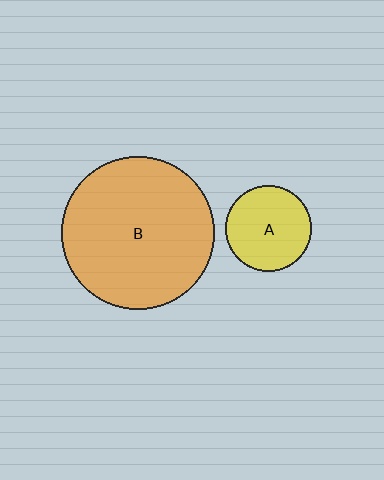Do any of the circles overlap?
No, none of the circles overlap.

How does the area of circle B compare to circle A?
Approximately 3.2 times.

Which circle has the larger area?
Circle B (orange).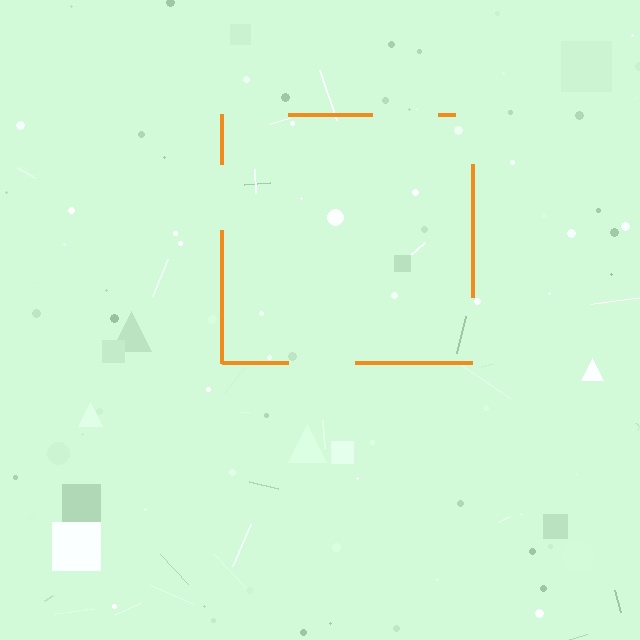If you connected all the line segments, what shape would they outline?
They would outline a square.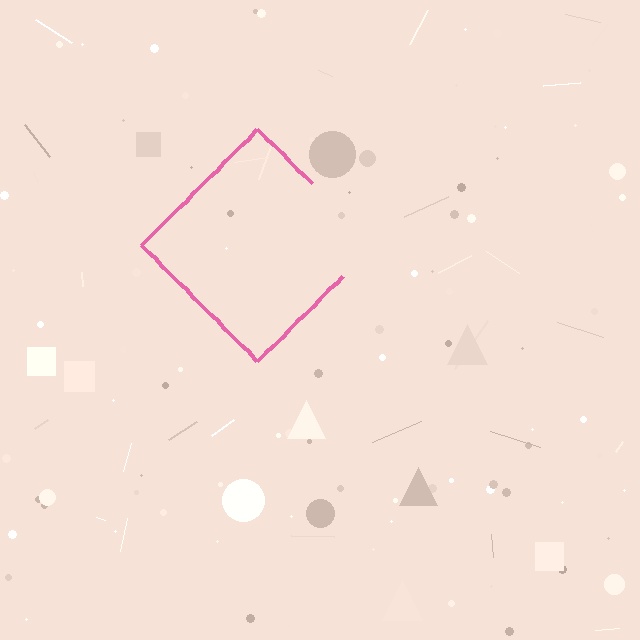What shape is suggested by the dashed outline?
The dashed outline suggests a diamond.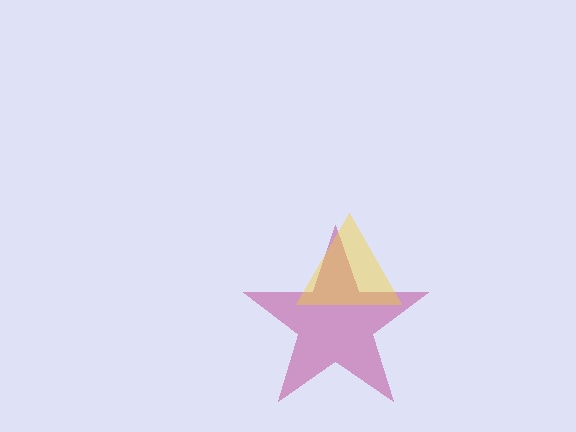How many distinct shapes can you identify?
There are 2 distinct shapes: a magenta star, a yellow triangle.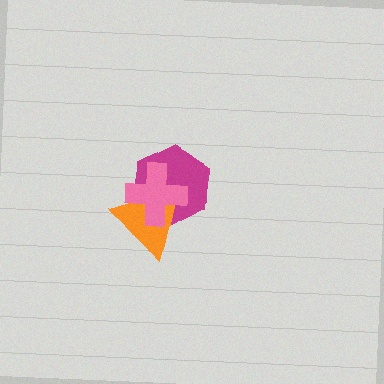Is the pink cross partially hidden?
No, no other shape covers it.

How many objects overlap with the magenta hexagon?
2 objects overlap with the magenta hexagon.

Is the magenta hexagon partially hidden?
Yes, it is partially covered by another shape.